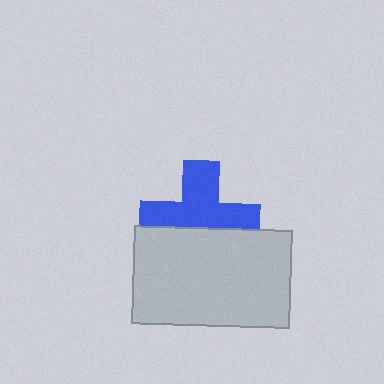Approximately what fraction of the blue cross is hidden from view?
Roughly 38% of the blue cross is hidden behind the light gray rectangle.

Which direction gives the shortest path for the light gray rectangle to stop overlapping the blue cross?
Moving down gives the shortest separation.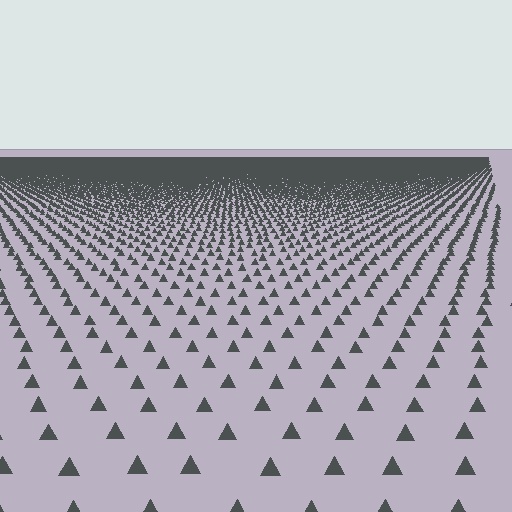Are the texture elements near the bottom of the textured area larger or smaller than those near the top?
Larger. Near the bottom, elements are closer to the viewer and appear at a bigger on-screen size.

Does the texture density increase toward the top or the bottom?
Density increases toward the top.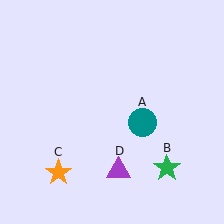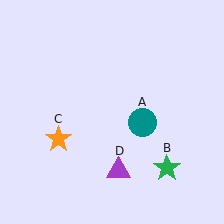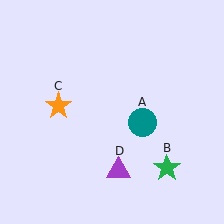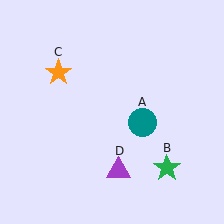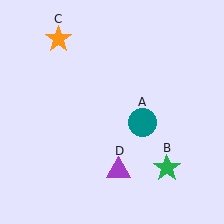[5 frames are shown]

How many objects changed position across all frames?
1 object changed position: orange star (object C).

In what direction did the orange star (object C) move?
The orange star (object C) moved up.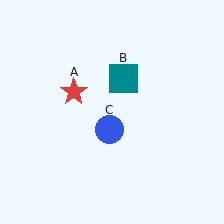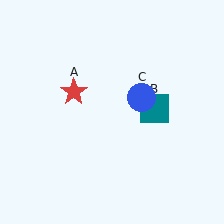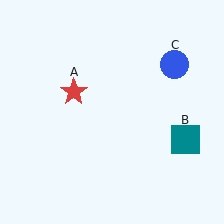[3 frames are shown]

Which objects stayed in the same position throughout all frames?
Red star (object A) remained stationary.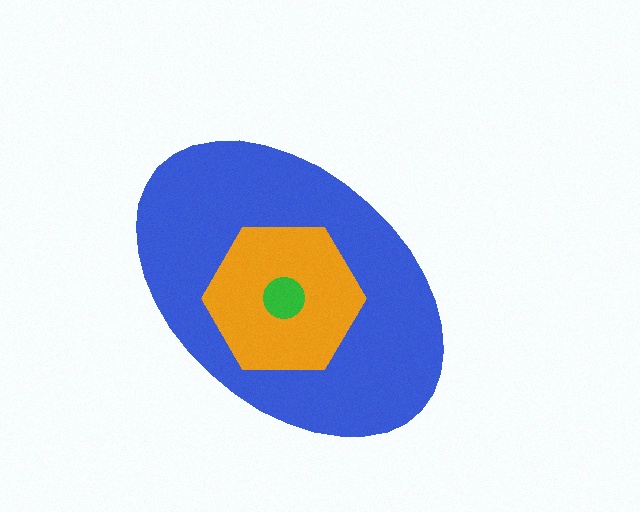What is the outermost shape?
The blue ellipse.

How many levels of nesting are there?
3.